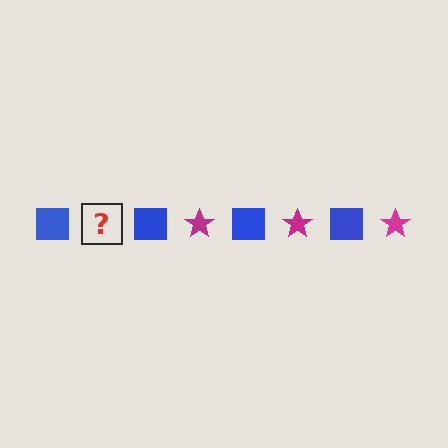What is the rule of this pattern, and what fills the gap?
The rule is that the pattern alternates between blue square and magenta star. The gap should be filled with a magenta star.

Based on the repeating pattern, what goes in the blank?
The blank should be a magenta star.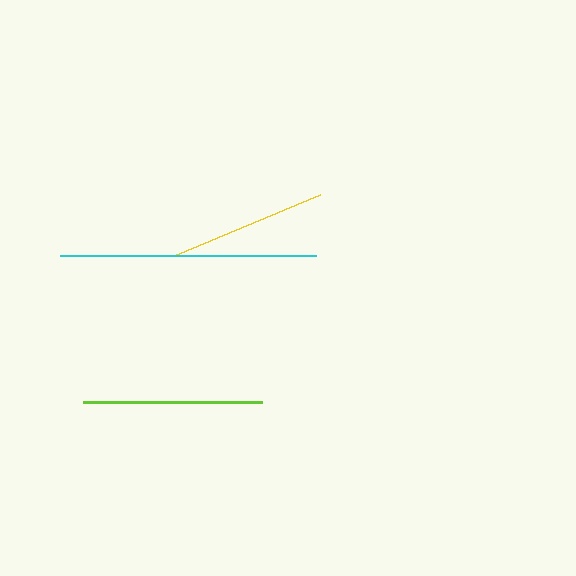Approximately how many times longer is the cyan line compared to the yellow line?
The cyan line is approximately 1.6 times the length of the yellow line.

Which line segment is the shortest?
The yellow line is the shortest at approximately 158 pixels.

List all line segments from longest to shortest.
From longest to shortest: cyan, lime, yellow.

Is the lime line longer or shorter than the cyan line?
The cyan line is longer than the lime line.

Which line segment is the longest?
The cyan line is the longest at approximately 256 pixels.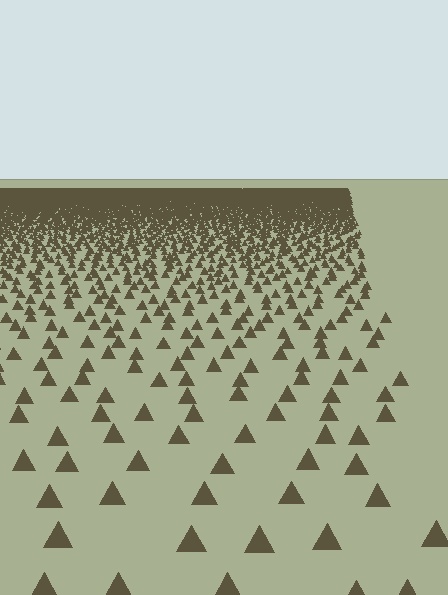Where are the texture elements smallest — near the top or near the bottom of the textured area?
Near the top.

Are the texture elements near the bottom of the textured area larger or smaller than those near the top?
Larger. Near the bottom, elements are closer to the viewer and appear at a bigger on-screen size.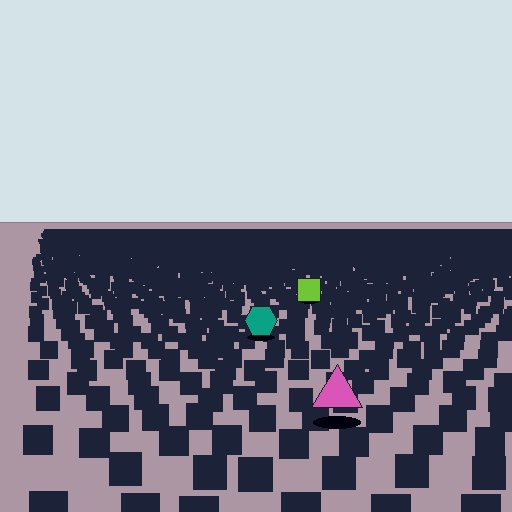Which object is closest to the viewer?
The pink triangle is closest. The texture marks near it are larger and more spread out.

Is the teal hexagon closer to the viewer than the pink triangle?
No. The pink triangle is closer — you can tell from the texture gradient: the ground texture is coarser near it.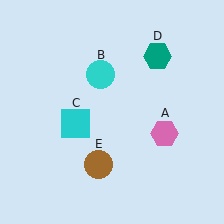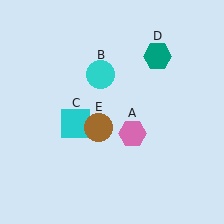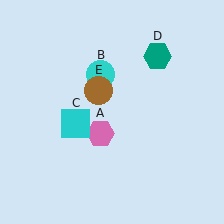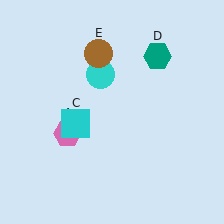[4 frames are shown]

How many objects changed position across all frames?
2 objects changed position: pink hexagon (object A), brown circle (object E).